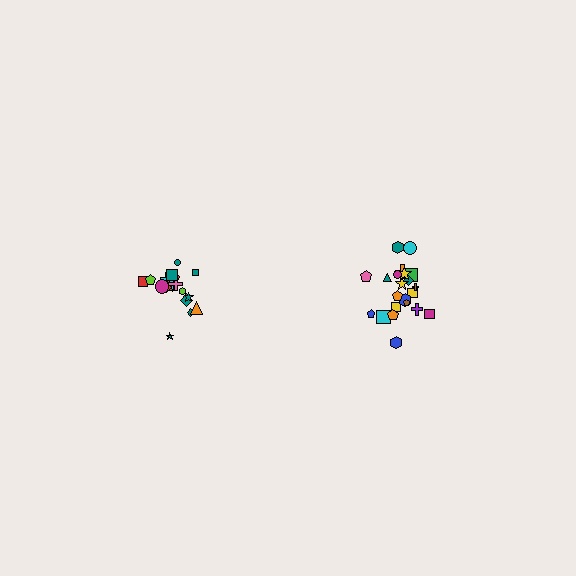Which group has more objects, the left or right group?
The right group.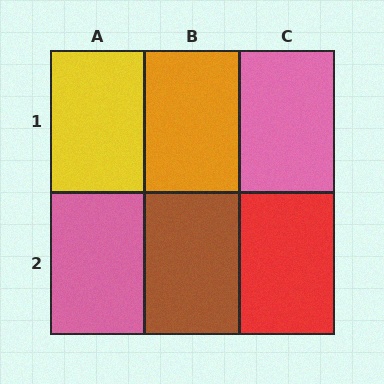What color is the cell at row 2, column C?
Red.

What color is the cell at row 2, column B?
Brown.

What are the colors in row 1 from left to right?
Yellow, orange, pink.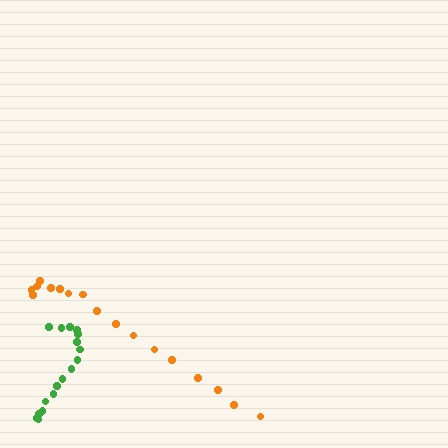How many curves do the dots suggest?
There are 2 distinct paths.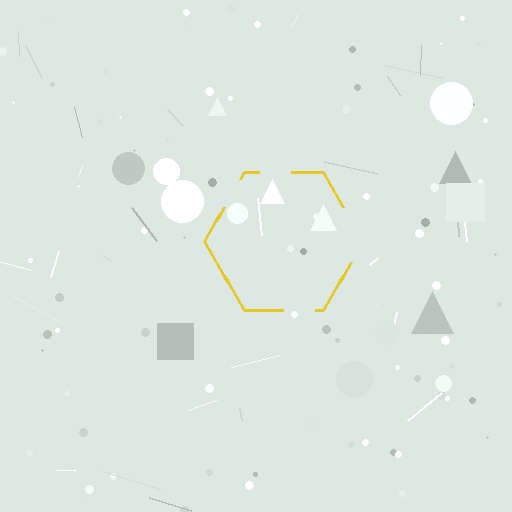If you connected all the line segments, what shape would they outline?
They would outline a hexagon.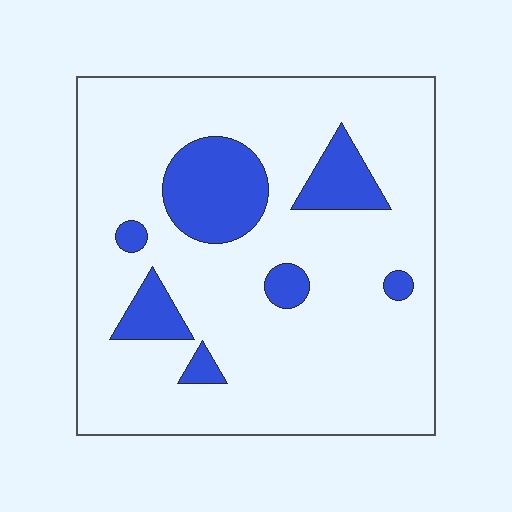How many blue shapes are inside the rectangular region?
7.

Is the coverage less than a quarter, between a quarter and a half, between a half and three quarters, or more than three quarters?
Less than a quarter.